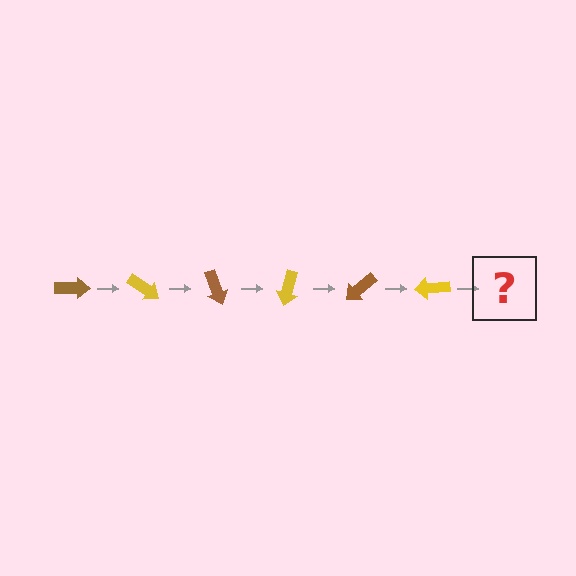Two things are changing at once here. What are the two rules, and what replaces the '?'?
The two rules are that it rotates 35 degrees each step and the color cycles through brown and yellow. The '?' should be a brown arrow, rotated 210 degrees from the start.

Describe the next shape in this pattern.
It should be a brown arrow, rotated 210 degrees from the start.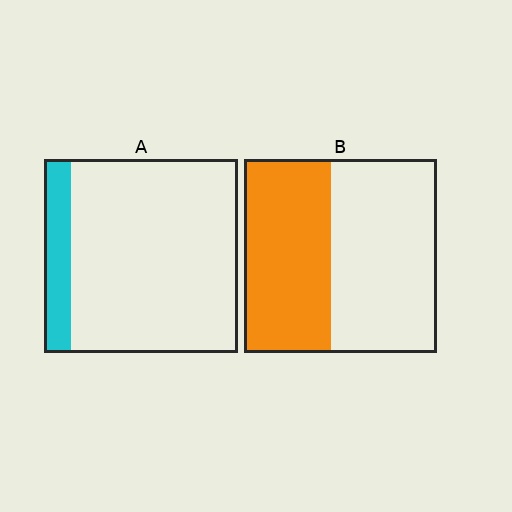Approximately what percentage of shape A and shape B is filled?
A is approximately 15% and B is approximately 45%.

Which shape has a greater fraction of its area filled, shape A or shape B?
Shape B.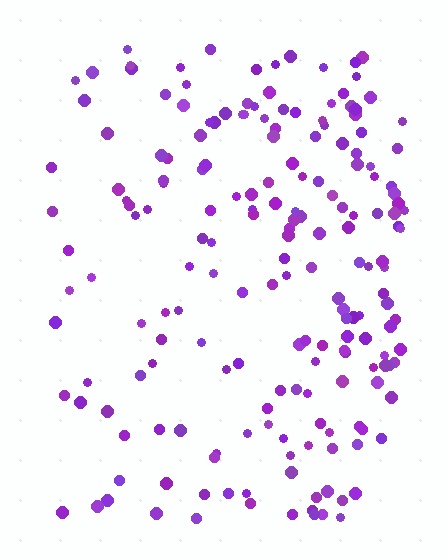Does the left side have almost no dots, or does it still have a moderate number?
Still a moderate number, just noticeably fewer than the right.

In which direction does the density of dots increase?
From left to right, with the right side densest.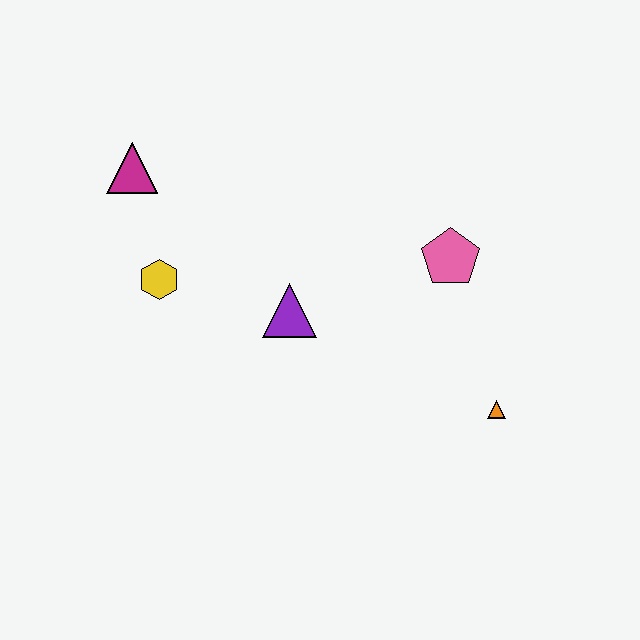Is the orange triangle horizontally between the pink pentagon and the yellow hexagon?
No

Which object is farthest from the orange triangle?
The magenta triangle is farthest from the orange triangle.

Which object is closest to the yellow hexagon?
The magenta triangle is closest to the yellow hexagon.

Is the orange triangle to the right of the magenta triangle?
Yes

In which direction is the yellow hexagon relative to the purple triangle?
The yellow hexagon is to the left of the purple triangle.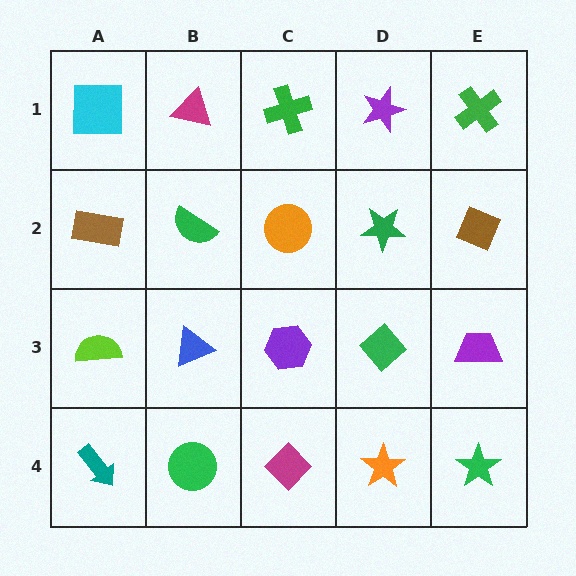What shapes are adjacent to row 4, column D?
A green diamond (row 3, column D), a magenta diamond (row 4, column C), a green star (row 4, column E).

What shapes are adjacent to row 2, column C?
A green cross (row 1, column C), a purple hexagon (row 3, column C), a green semicircle (row 2, column B), a green star (row 2, column D).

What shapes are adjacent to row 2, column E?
A green cross (row 1, column E), a purple trapezoid (row 3, column E), a green star (row 2, column D).